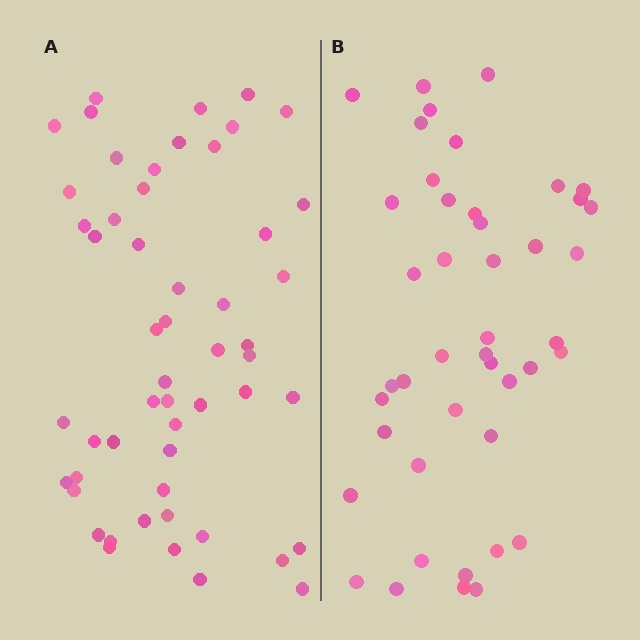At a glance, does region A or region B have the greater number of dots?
Region A (the left region) has more dots.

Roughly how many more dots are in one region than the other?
Region A has roughly 8 or so more dots than region B.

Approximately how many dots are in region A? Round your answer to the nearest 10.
About 50 dots. (The exact count is 53, which rounds to 50.)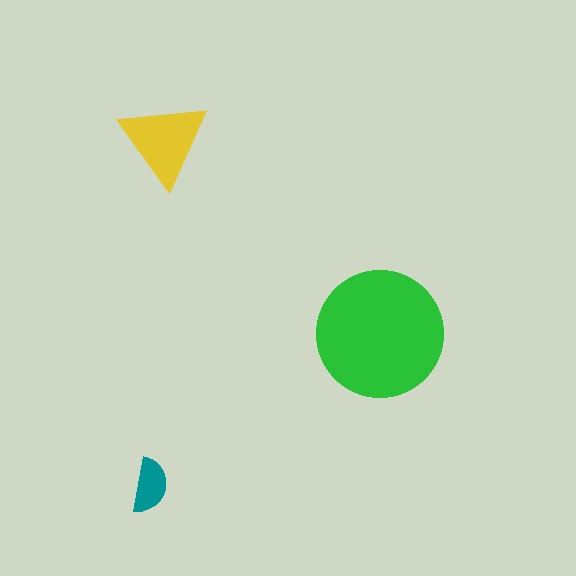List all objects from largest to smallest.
The green circle, the yellow triangle, the teal semicircle.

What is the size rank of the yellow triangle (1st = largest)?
2nd.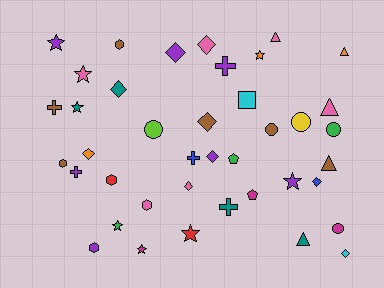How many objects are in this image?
There are 40 objects.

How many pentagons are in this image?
There are 2 pentagons.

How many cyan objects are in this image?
There are 2 cyan objects.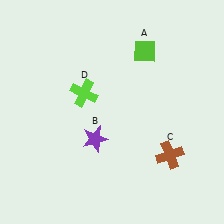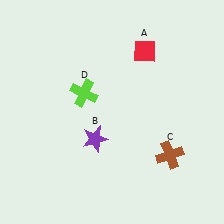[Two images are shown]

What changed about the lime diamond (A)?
In Image 1, A is lime. In Image 2, it changed to red.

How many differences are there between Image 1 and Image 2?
There is 1 difference between the two images.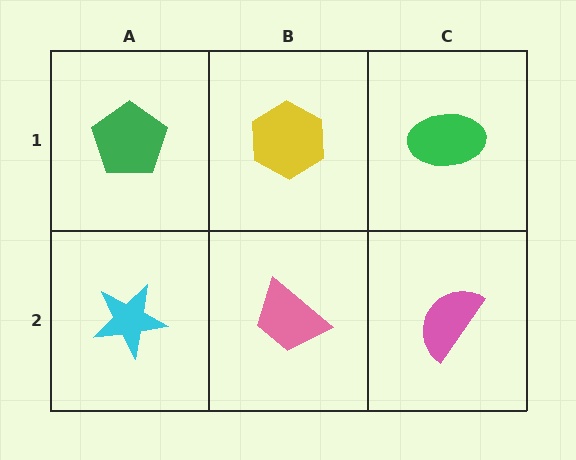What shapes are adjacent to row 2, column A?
A green pentagon (row 1, column A), a pink trapezoid (row 2, column B).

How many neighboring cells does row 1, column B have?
3.